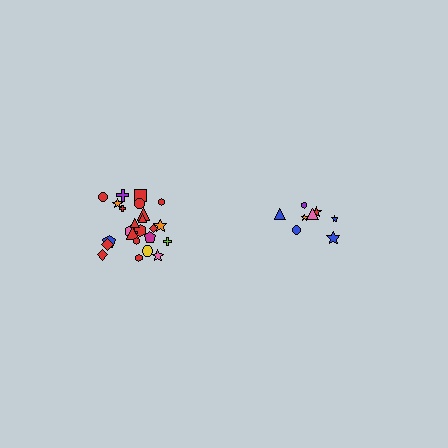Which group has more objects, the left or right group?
The left group.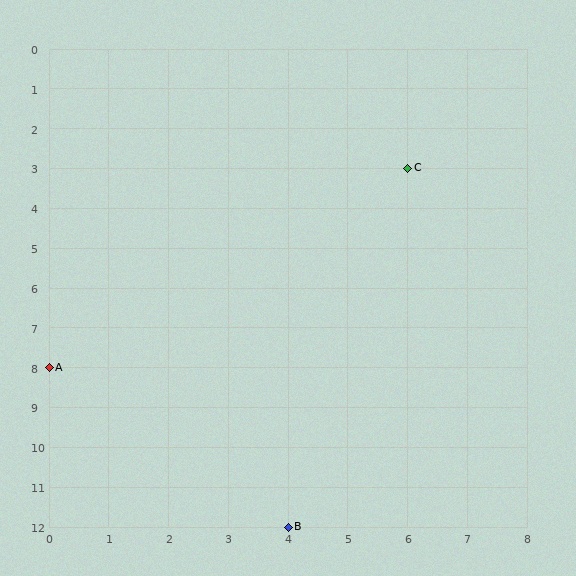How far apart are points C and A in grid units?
Points C and A are 6 columns and 5 rows apart (about 7.8 grid units diagonally).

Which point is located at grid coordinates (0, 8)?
Point A is at (0, 8).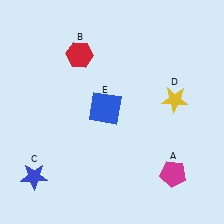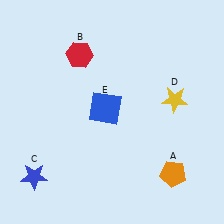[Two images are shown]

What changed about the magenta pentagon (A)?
In Image 1, A is magenta. In Image 2, it changed to orange.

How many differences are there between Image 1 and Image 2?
There is 1 difference between the two images.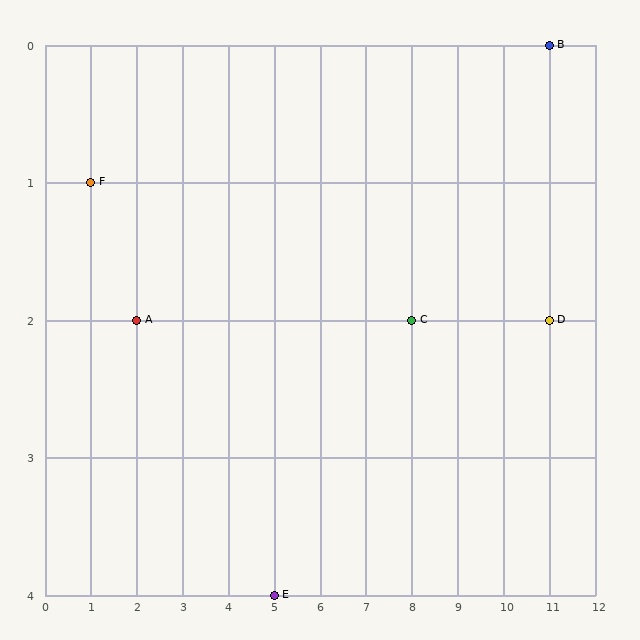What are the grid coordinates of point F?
Point F is at grid coordinates (1, 1).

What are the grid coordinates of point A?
Point A is at grid coordinates (2, 2).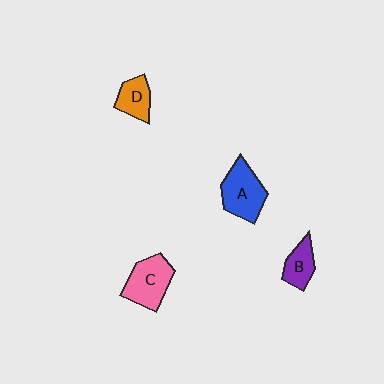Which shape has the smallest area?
Shape B (purple).